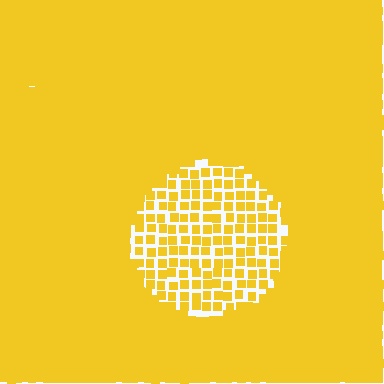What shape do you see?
I see a circle.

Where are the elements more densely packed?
The elements are more densely packed outside the circle boundary.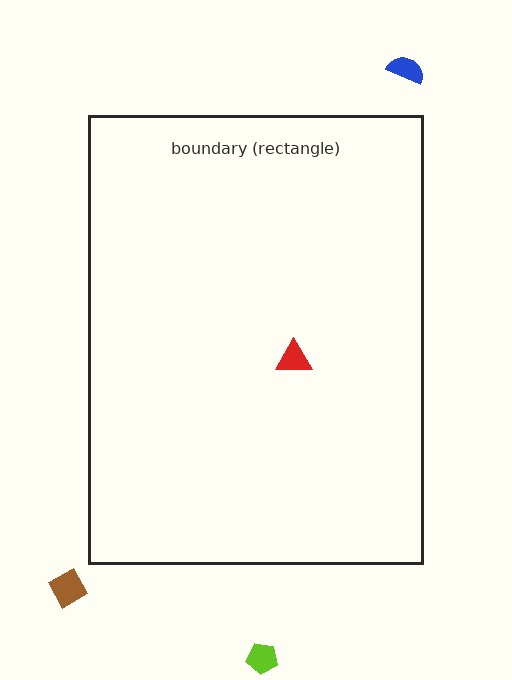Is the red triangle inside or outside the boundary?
Inside.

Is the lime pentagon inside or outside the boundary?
Outside.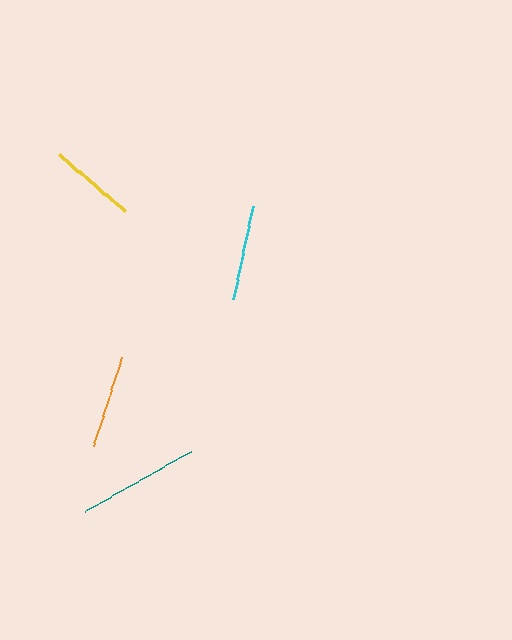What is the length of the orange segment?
The orange segment is approximately 93 pixels long.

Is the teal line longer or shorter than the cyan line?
The teal line is longer than the cyan line.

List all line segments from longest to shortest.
From longest to shortest: teal, cyan, orange, yellow.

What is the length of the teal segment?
The teal segment is approximately 122 pixels long.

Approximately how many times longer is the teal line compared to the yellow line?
The teal line is approximately 1.4 times the length of the yellow line.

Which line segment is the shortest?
The yellow line is the shortest at approximately 87 pixels.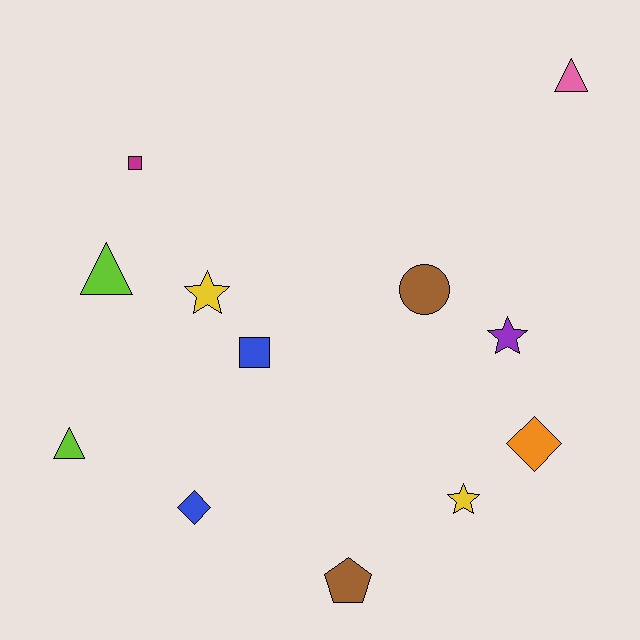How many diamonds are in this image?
There are 2 diamonds.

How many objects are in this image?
There are 12 objects.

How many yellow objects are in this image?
There are 2 yellow objects.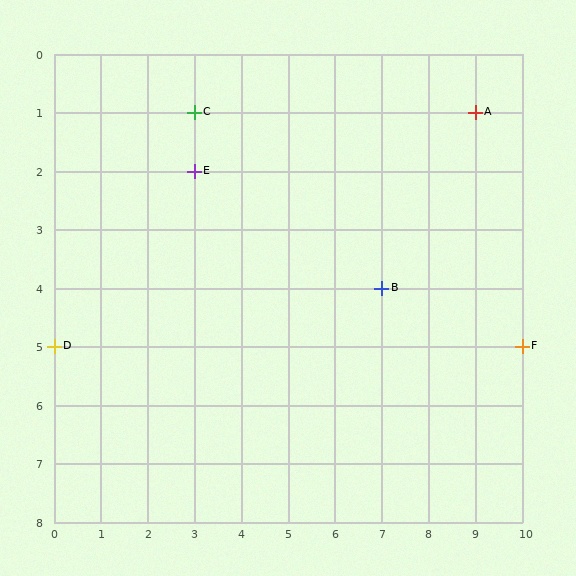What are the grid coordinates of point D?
Point D is at grid coordinates (0, 5).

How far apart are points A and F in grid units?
Points A and F are 1 column and 4 rows apart (about 4.1 grid units diagonally).